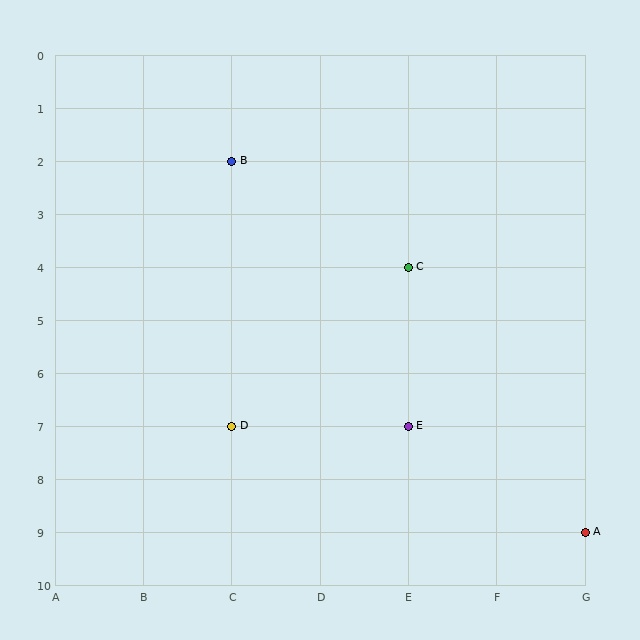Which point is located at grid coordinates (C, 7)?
Point D is at (C, 7).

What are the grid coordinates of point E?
Point E is at grid coordinates (E, 7).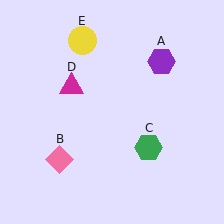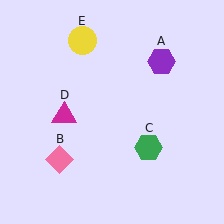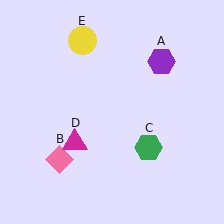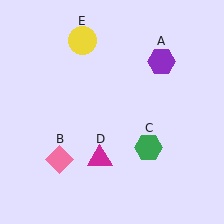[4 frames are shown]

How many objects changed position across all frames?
1 object changed position: magenta triangle (object D).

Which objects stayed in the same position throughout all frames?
Purple hexagon (object A) and pink diamond (object B) and green hexagon (object C) and yellow circle (object E) remained stationary.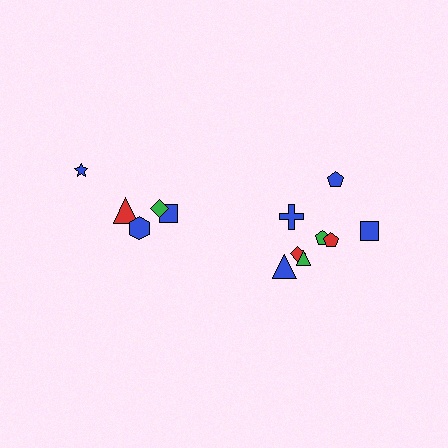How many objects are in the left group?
There are 5 objects.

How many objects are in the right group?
There are 8 objects.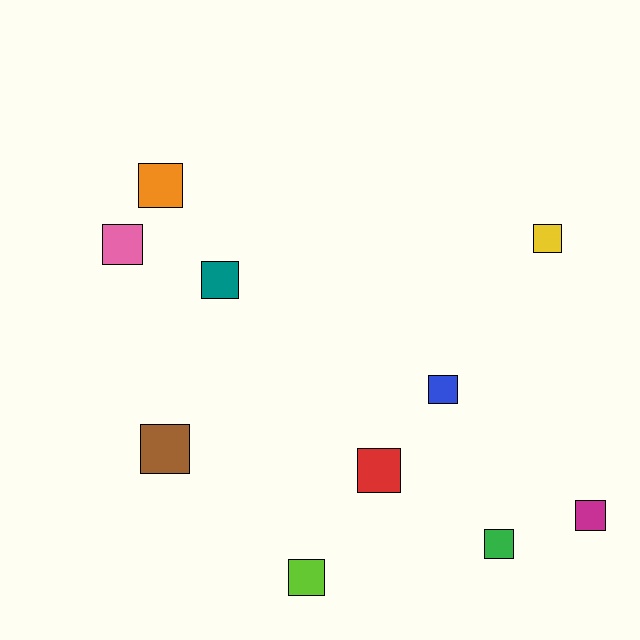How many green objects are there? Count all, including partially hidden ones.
There is 1 green object.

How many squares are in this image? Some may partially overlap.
There are 10 squares.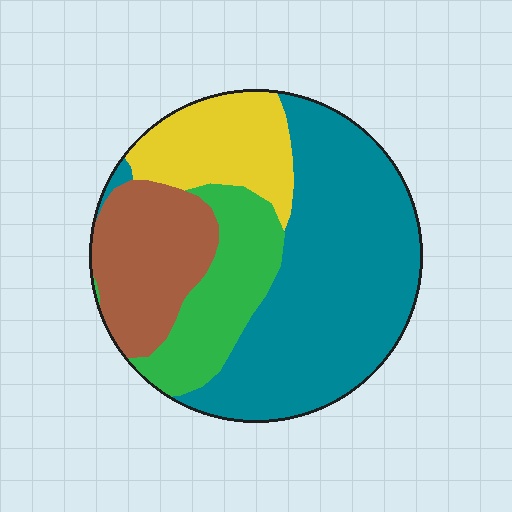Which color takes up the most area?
Teal, at roughly 50%.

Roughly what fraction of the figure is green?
Green covers 17% of the figure.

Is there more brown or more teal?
Teal.